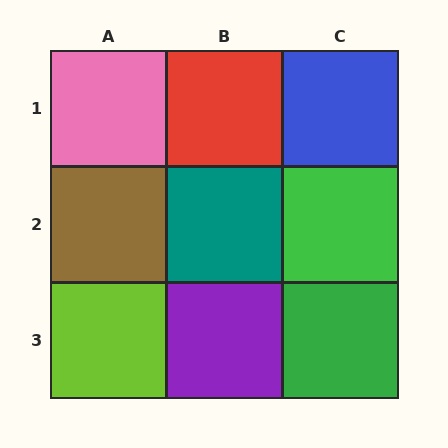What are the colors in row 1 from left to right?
Pink, red, blue.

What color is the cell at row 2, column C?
Green.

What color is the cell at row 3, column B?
Purple.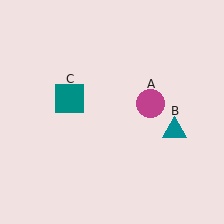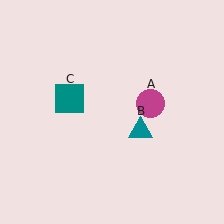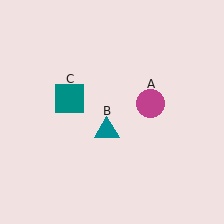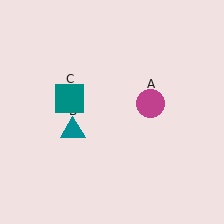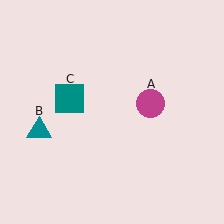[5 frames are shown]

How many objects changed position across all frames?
1 object changed position: teal triangle (object B).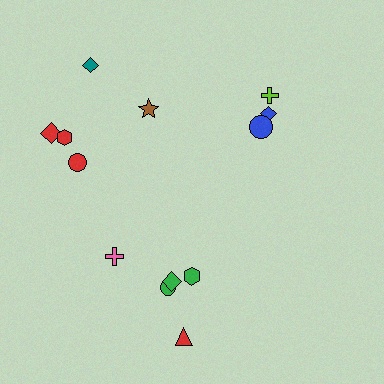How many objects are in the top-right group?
There are 3 objects.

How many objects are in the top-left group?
There are 5 objects.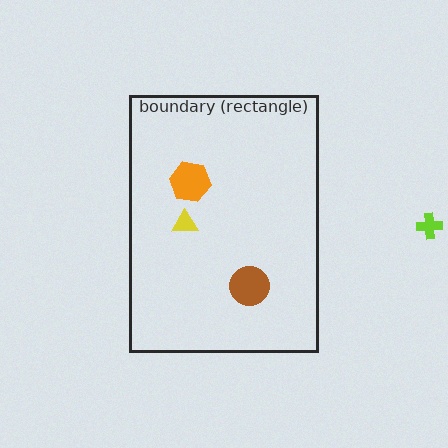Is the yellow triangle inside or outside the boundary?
Inside.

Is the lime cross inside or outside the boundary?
Outside.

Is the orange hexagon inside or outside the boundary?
Inside.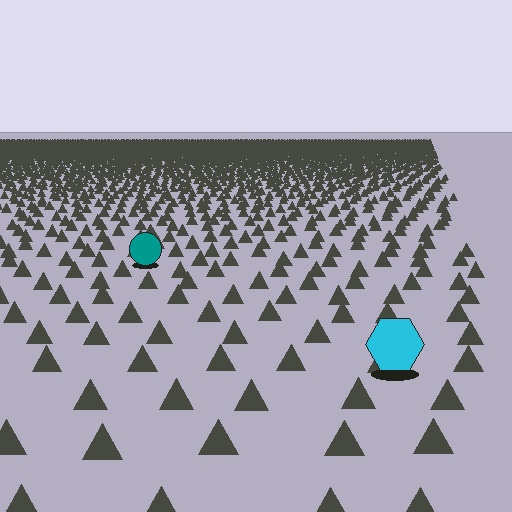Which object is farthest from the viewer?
The teal circle is farthest from the viewer. It appears smaller and the ground texture around it is denser.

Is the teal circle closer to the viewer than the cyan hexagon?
No. The cyan hexagon is closer — you can tell from the texture gradient: the ground texture is coarser near it.